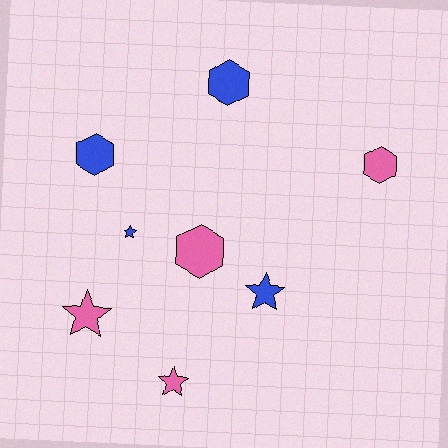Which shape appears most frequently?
Hexagon, with 4 objects.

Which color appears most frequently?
Pink, with 4 objects.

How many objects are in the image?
There are 8 objects.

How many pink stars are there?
There are 2 pink stars.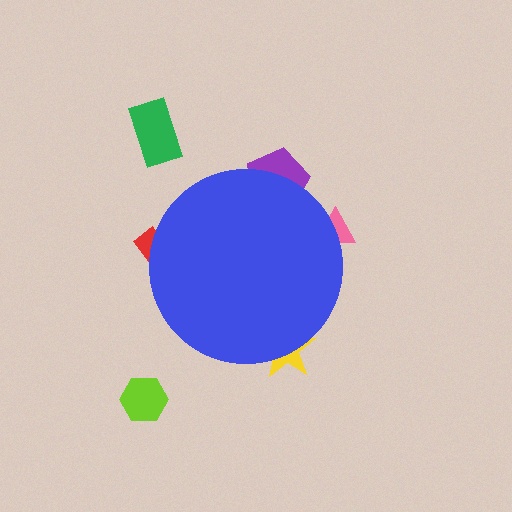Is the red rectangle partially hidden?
Yes, the red rectangle is partially hidden behind the blue circle.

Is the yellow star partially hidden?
Yes, the yellow star is partially hidden behind the blue circle.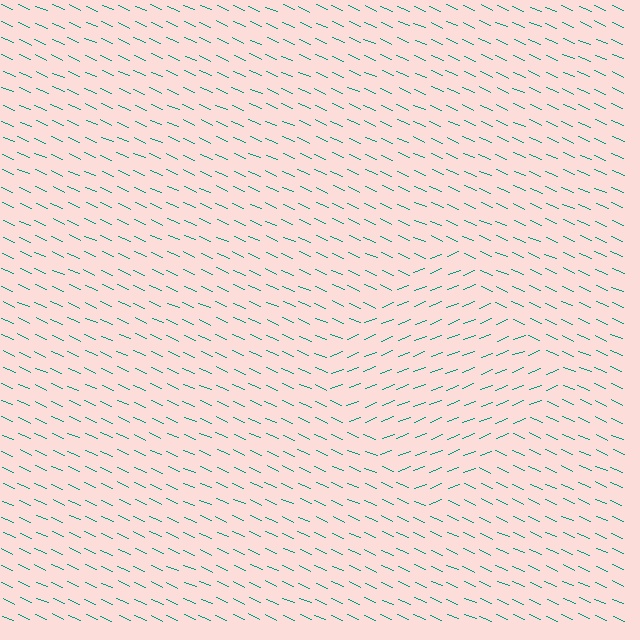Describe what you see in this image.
The image is filled with small teal line segments. A diamond region in the image has lines oriented differently from the surrounding lines, creating a visible texture boundary.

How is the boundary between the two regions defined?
The boundary is defined purely by a change in line orientation (approximately 45 degrees difference). All lines are the same color and thickness.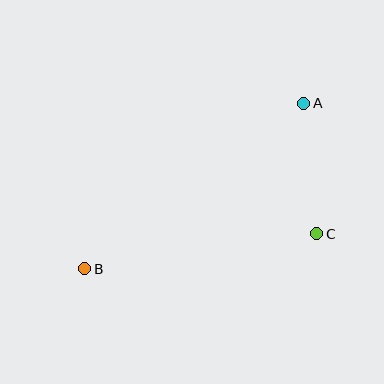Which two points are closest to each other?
Points A and C are closest to each other.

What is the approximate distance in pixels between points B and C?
The distance between B and C is approximately 234 pixels.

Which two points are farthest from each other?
Points A and B are farthest from each other.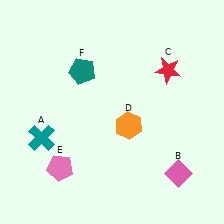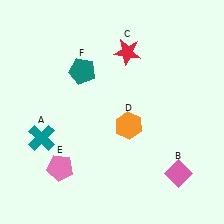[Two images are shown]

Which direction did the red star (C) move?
The red star (C) moved left.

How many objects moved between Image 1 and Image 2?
1 object moved between the two images.